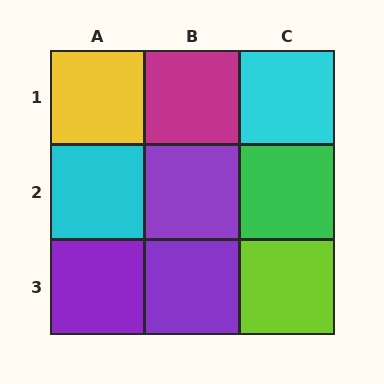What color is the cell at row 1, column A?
Yellow.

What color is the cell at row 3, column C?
Lime.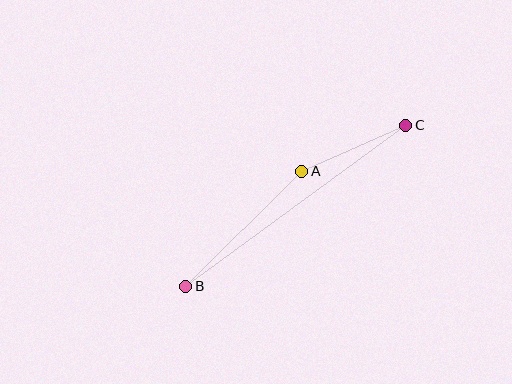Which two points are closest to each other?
Points A and C are closest to each other.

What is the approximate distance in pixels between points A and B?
The distance between A and B is approximately 163 pixels.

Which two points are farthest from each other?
Points B and C are farthest from each other.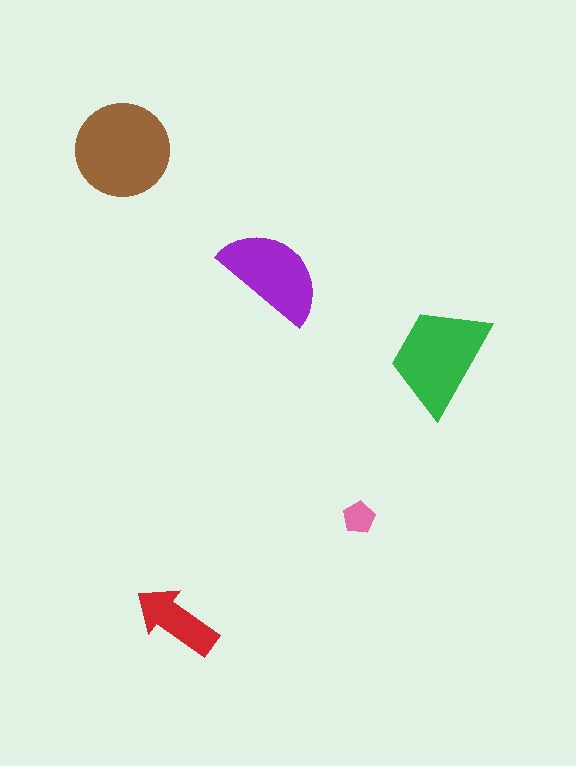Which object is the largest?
The brown circle.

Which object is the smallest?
The pink pentagon.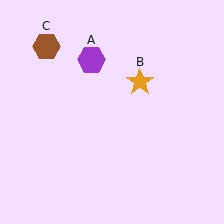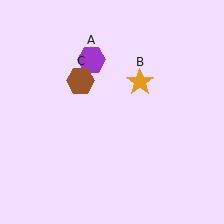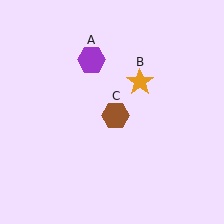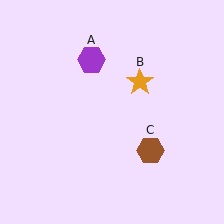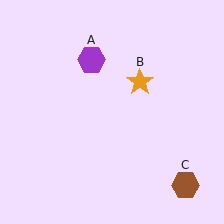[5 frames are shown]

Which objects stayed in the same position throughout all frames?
Purple hexagon (object A) and orange star (object B) remained stationary.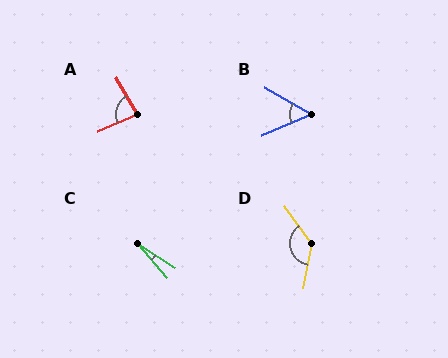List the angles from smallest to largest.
C (17°), B (53°), A (83°), D (134°).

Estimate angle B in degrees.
Approximately 53 degrees.